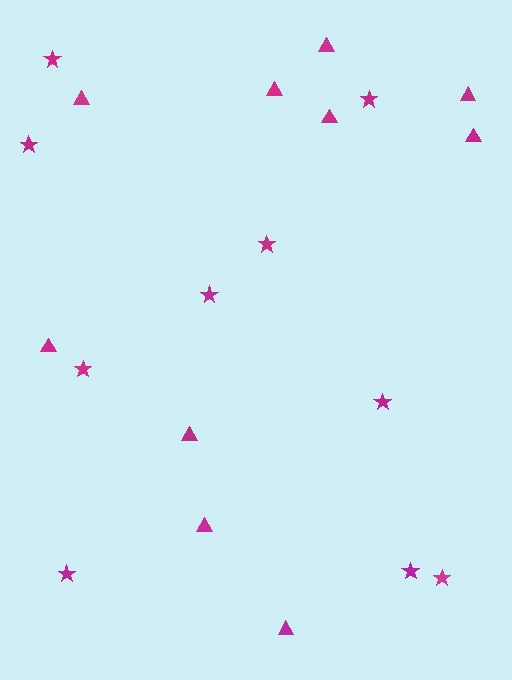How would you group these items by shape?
There are 2 groups: one group of stars (10) and one group of triangles (10).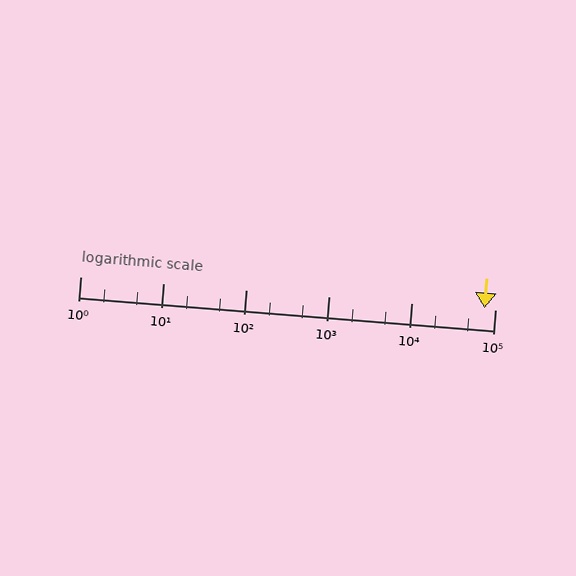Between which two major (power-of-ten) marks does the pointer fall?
The pointer is between 10000 and 100000.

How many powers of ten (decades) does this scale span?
The scale spans 5 decades, from 1 to 100000.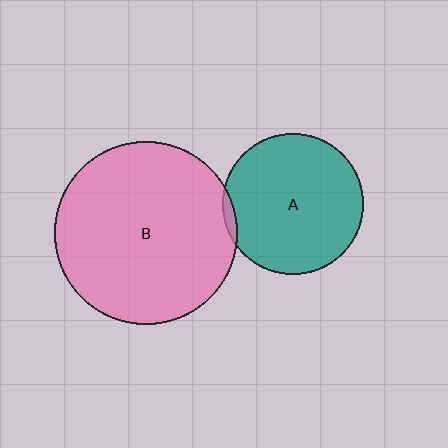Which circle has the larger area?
Circle B (pink).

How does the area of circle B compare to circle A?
Approximately 1.7 times.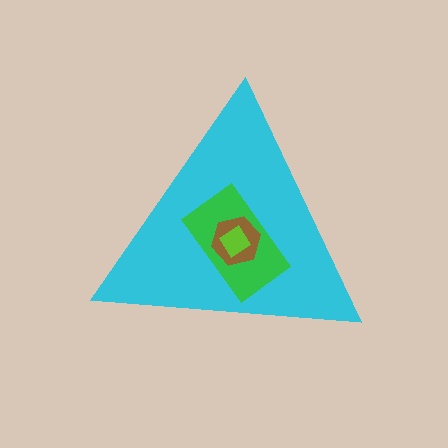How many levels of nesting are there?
4.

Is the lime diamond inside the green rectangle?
Yes.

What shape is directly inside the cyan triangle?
The green rectangle.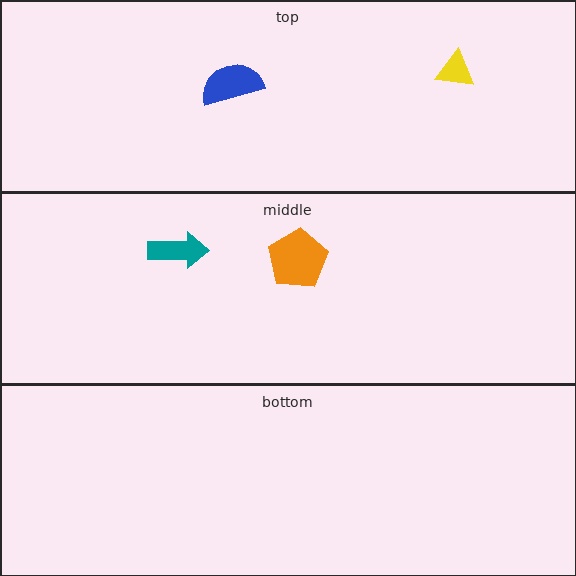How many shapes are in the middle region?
2.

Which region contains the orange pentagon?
The middle region.